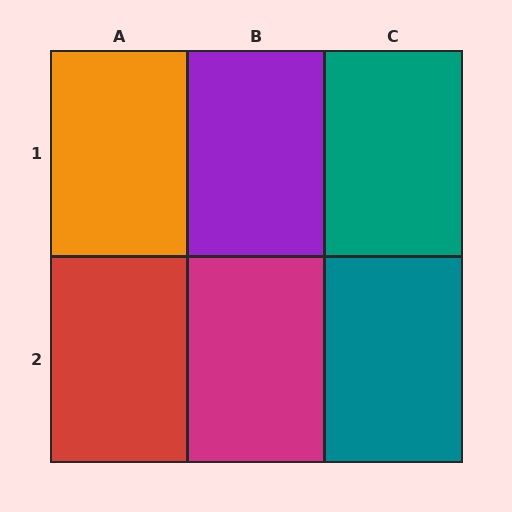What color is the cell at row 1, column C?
Teal.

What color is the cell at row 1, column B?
Purple.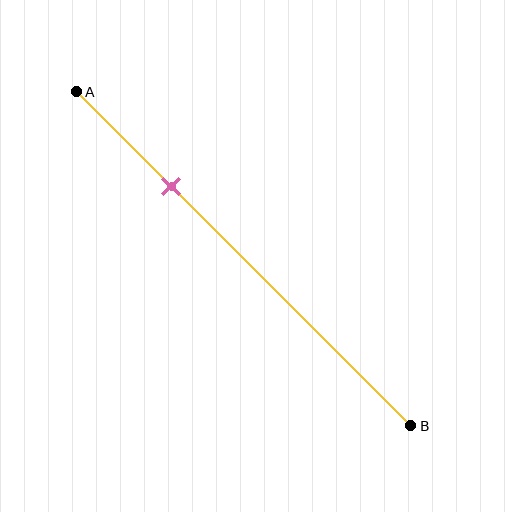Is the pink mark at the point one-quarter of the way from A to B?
No, the mark is at about 30% from A, not at the 25% one-quarter point.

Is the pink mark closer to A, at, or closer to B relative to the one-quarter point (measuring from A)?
The pink mark is closer to point B than the one-quarter point of segment AB.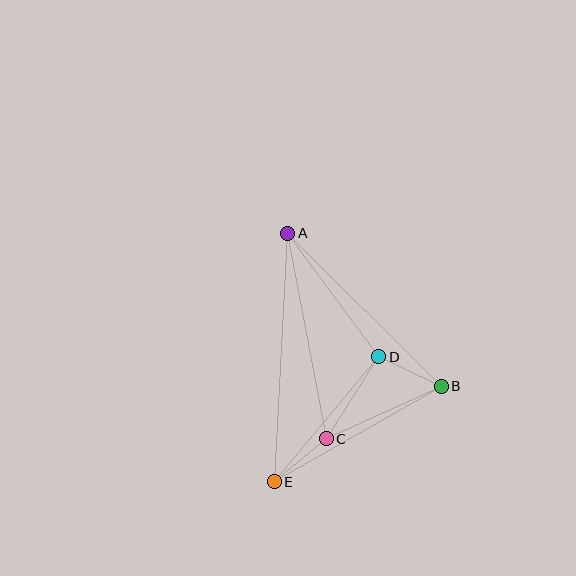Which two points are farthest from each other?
Points A and E are farthest from each other.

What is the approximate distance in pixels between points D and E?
The distance between D and E is approximately 163 pixels.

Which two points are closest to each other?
Points C and E are closest to each other.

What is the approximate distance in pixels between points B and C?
The distance between B and C is approximately 127 pixels.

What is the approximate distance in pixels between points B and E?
The distance between B and E is approximately 192 pixels.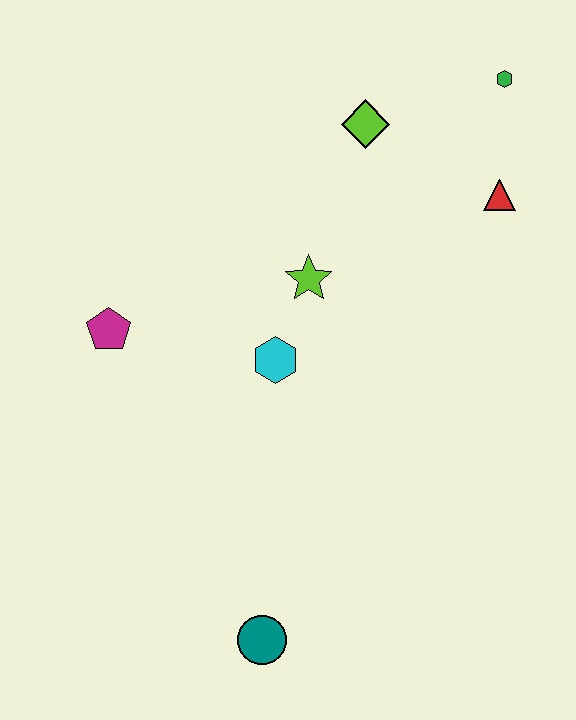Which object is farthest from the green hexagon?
The teal circle is farthest from the green hexagon.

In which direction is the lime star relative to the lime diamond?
The lime star is below the lime diamond.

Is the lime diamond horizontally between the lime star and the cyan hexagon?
No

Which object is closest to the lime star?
The cyan hexagon is closest to the lime star.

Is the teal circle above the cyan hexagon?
No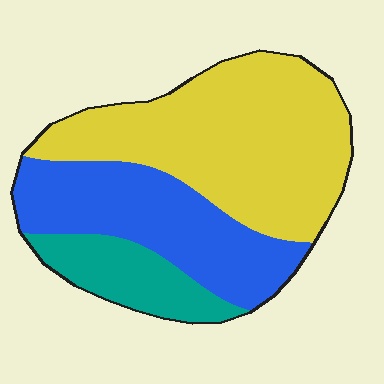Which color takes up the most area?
Yellow, at roughly 50%.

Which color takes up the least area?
Teal, at roughly 15%.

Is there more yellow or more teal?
Yellow.